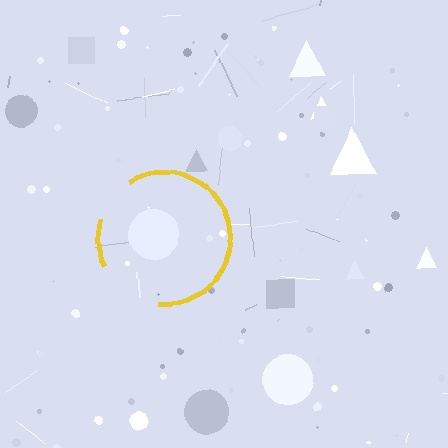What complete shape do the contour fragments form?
The contour fragments form a circle.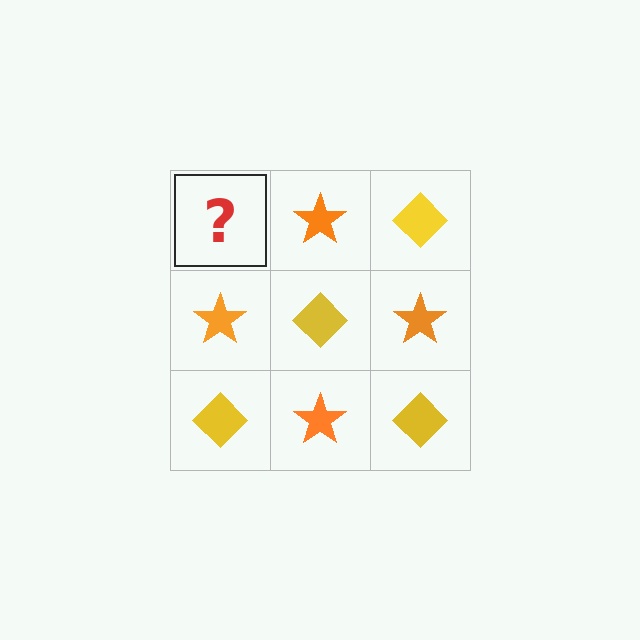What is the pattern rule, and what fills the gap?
The rule is that it alternates yellow diamond and orange star in a checkerboard pattern. The gap should be filled with a yellow diamond.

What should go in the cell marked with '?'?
The missing cell should contain a yellow diamond.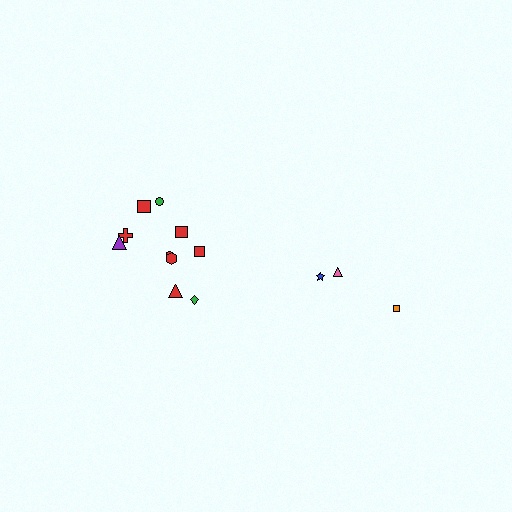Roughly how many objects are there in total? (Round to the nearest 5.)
Roughly 15 objects in total.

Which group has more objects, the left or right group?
The left group.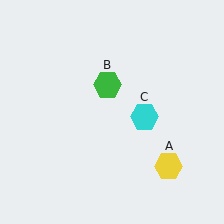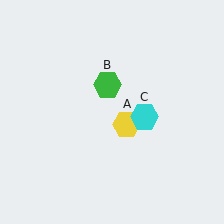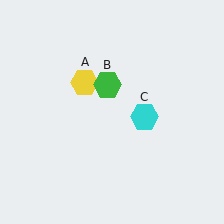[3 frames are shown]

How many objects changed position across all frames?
1 object changed position: yellow hexagon (object A).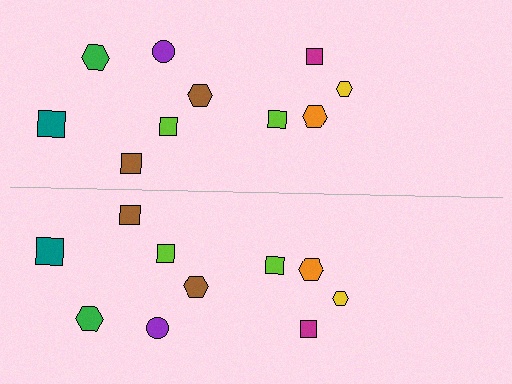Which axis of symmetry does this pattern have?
The pattern has a horizontal axis of symmetry running through the center of the image.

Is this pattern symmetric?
Yes, this pattern has bilateral (reflection) symmetry.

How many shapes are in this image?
There are 20 shapes in this image.